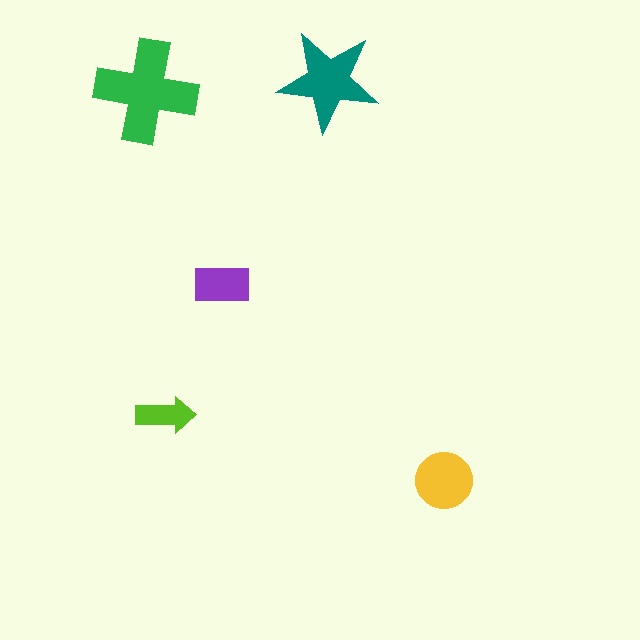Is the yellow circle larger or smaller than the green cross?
Smaller.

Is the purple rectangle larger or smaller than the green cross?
Smaller.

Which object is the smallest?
The lime arrow.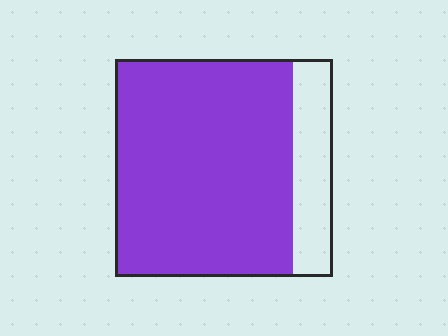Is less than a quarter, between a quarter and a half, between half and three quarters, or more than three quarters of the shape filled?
More than three quarters.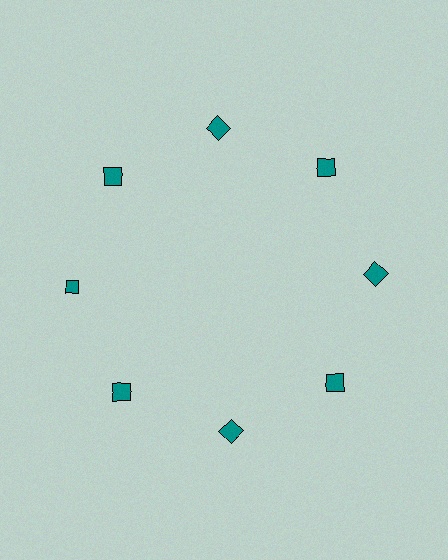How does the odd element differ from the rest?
It has a different shape: diamond instead of square.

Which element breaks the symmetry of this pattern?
The teal diamond at roughly the 9 o'clock position breaks the symmetry. All other shapes are teal squares.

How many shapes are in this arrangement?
There are 8 shapes arranged in a ring pattern.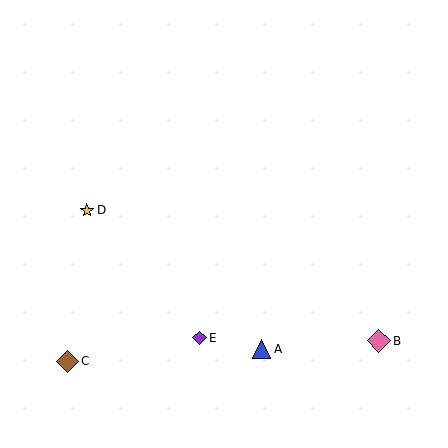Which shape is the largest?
The pink diamond (labeled B) is the largest.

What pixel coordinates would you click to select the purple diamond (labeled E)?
Click at (200, 338) to select the purple diamond E.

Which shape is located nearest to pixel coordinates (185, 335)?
The purple diamond (labeled E) at (200, 338) is nearest to that location.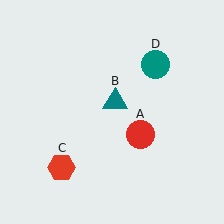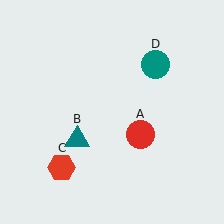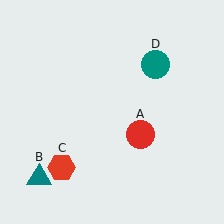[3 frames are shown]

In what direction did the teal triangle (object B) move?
The teal triangle (object B) moved down and to the left.